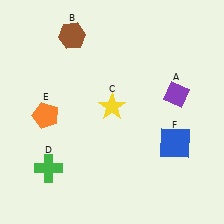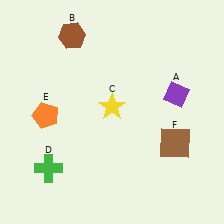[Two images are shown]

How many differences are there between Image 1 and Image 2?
There is 1 difference between the two images.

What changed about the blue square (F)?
In Image 1, F is blue. In Image 2, it changed to brown.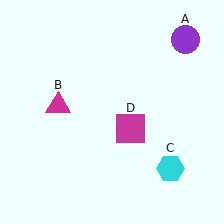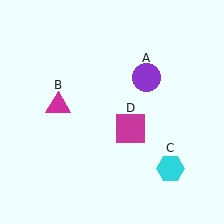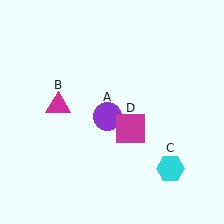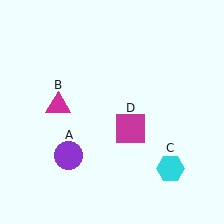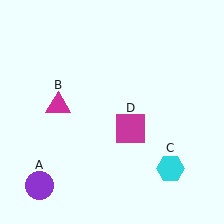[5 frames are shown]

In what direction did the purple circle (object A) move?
The purple circle (object A) moved down and to the left.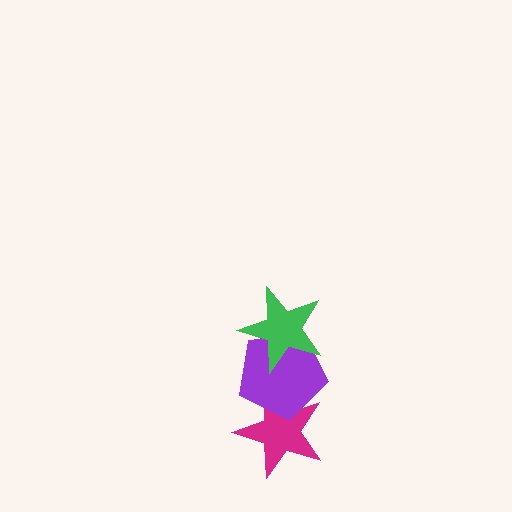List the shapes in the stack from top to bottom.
From top to bottom: the green star, the purple pentagon, the magenta star.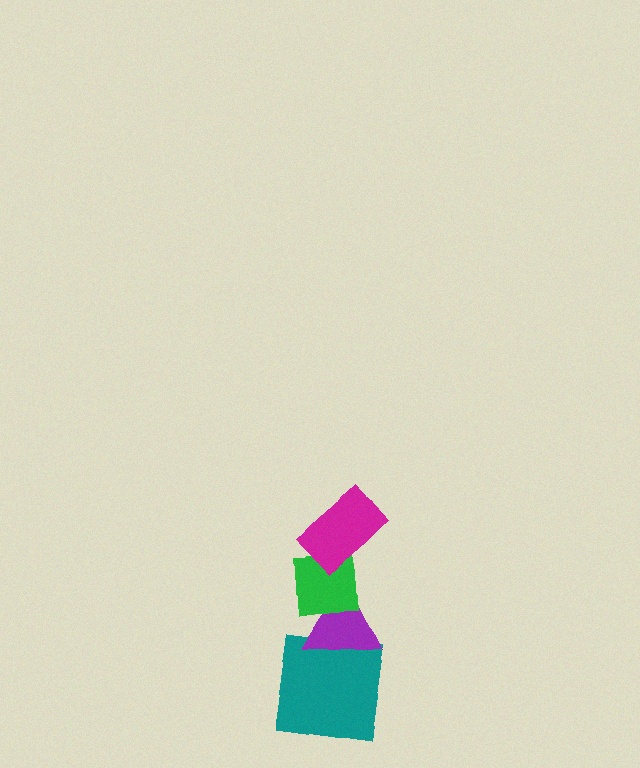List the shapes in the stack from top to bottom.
From top to bottom: the magenta rectangle, the green square, the purple triangle, the teal square.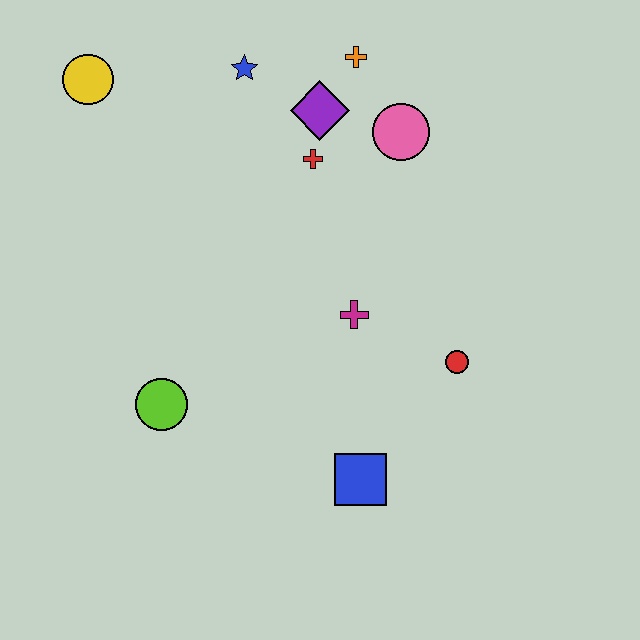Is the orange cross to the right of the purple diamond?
Yes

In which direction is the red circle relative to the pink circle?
The red circle is below the pink circle.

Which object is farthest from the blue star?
The blue square is farthest from the blue star.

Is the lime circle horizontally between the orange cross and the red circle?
No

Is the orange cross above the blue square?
Yes